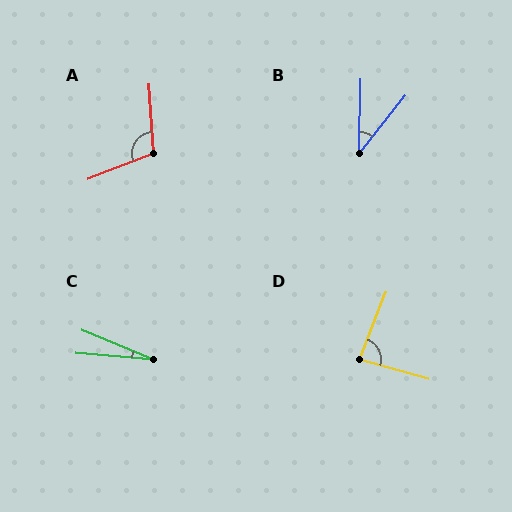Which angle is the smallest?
C, at approximately 18 degrees.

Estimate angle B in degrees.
Approximately 37 degrees.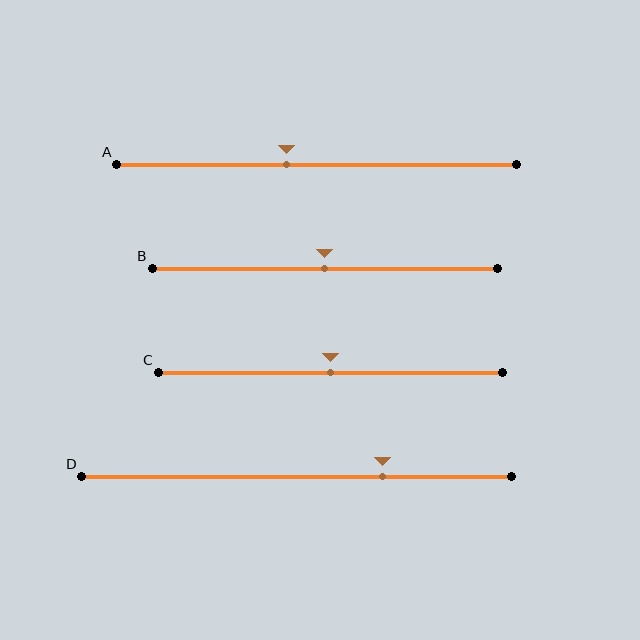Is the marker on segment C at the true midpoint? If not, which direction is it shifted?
Yes, the marker on segment C is at the true midpoint.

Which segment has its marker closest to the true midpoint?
Segment B has its marker closest to the true midpoint.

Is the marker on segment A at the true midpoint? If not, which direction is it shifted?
No, the marker on segment A is shifted to the left by about 7% of the segment length.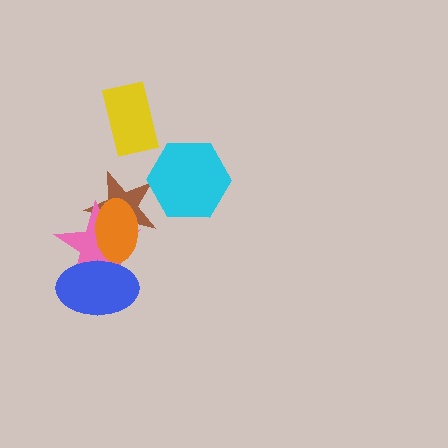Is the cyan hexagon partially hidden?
No, no other shape covers it.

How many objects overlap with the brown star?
3 objects overlap with the brown star.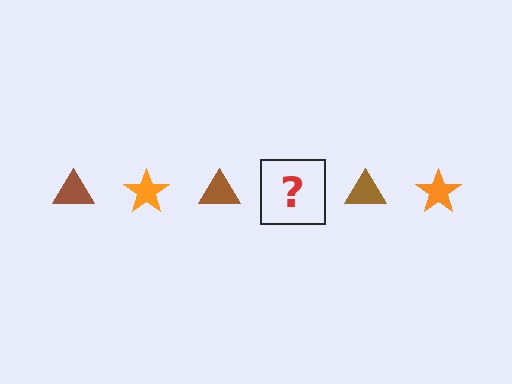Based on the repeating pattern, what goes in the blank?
The blank should be an orange star.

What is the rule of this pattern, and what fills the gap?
The rule is that the pattern alternates between brown triangle and orange star. The gap should be filled with an orange star.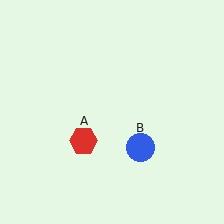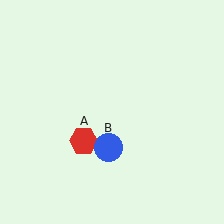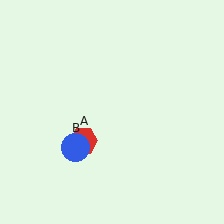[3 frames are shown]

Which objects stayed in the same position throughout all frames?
Red hexagon (object A) remained stationary.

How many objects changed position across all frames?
1 object changed position: blue circle (object B).